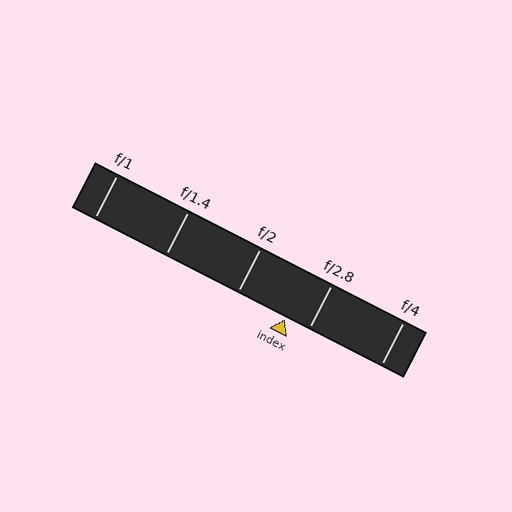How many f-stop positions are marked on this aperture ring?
There are 5 f-stop positions marked.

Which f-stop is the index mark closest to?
The index mark is closest to f/2.8.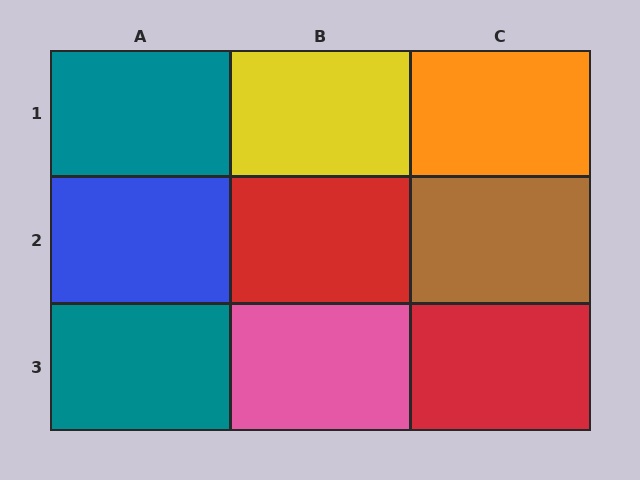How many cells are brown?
1 cell is brown.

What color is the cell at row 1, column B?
Yellow.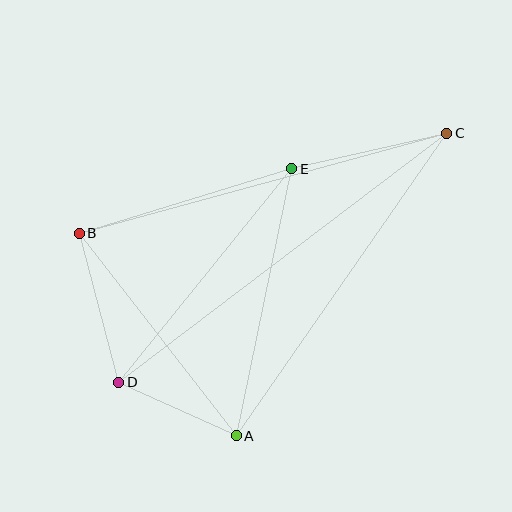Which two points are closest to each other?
Points A and D are closest to each other.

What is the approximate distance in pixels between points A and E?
The distance between A and E is approximately 273 pixels.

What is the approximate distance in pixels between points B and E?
The distance between B and E is approximately 222 pixels.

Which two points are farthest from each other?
Points C and D are farthest from each other.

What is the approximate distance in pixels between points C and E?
The distance between C and E is approximately 159 pixels.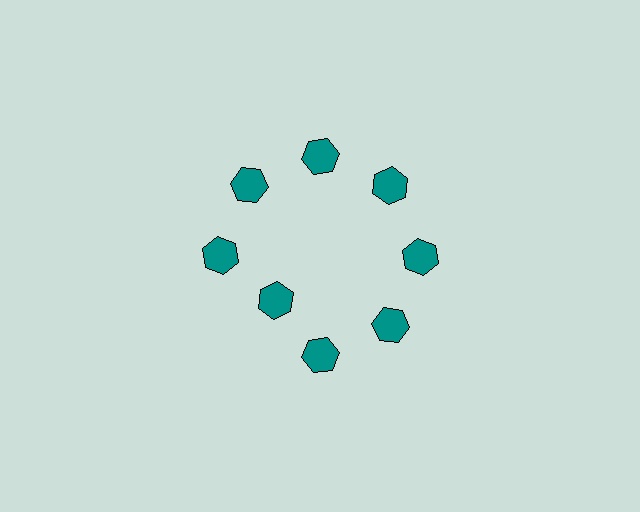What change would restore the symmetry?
The symmetry would be restored by moving it outward, back onto the ring so that all 8 hexagons sit at equal angles and equal distance from the center.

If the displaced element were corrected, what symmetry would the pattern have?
It would have 8-fold rotational symmetry — the pattern would map onto itself every 45 degrees.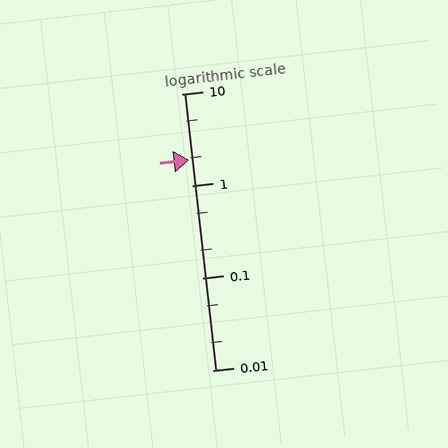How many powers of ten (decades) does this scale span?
The scale spans 3 decades, from 0.01 to 10.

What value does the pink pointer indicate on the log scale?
The pointer indicates approximately 1.9.